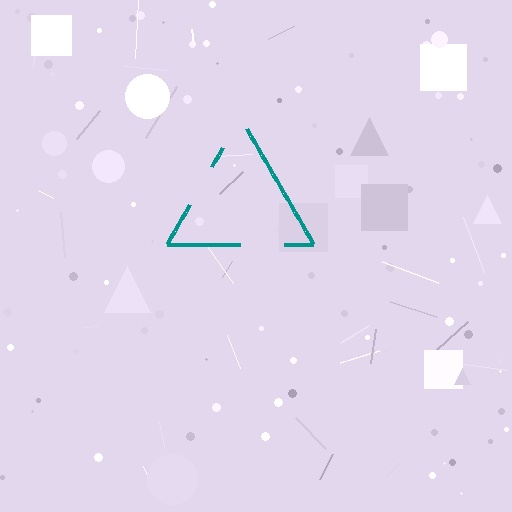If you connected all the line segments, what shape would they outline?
They would outline a triangle.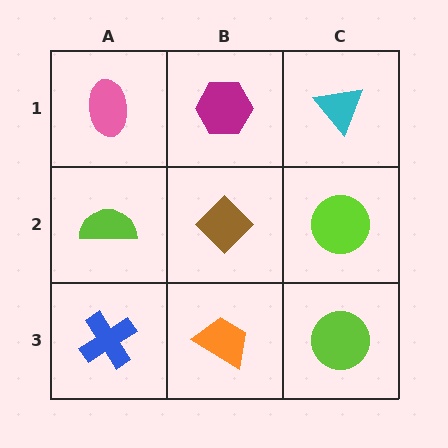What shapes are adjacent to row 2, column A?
A pink ellipse (row 1, column A), a blue cross (row 3, column A), a brown diamond (row 2, column B).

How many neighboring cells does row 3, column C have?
2.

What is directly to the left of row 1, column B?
A pink ellipse.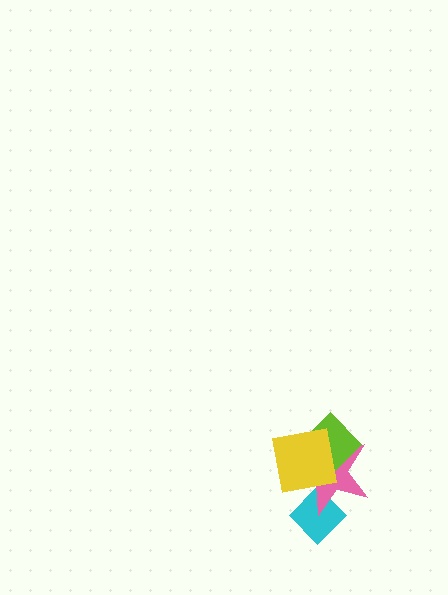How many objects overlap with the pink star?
3 objects overlap with the pink star.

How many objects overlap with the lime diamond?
2 objects overlap with the lime diamond.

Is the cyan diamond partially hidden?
Yes, it is partially covered by another shape.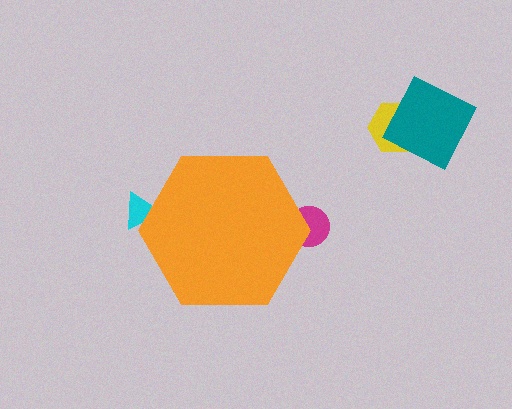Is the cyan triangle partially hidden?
Yes, the cyan triangle is partially hidden behind the orange hexagon.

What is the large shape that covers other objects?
An orange hexagon.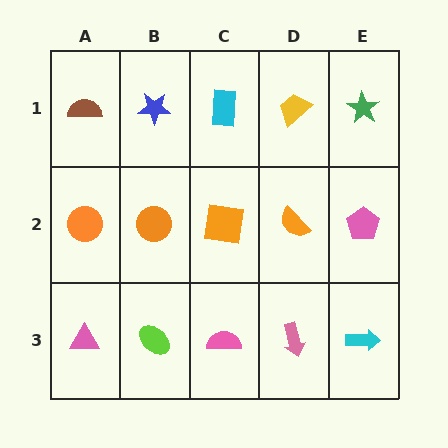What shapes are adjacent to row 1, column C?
An orange square (row 2, column C), a blue star (row 1, column B), a yellow trapezoid (row 1, column D).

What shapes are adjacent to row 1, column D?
An orange semicircle (row 2, column D), a cyan rectangle (row 1, column C), a green star (row 1, column E).